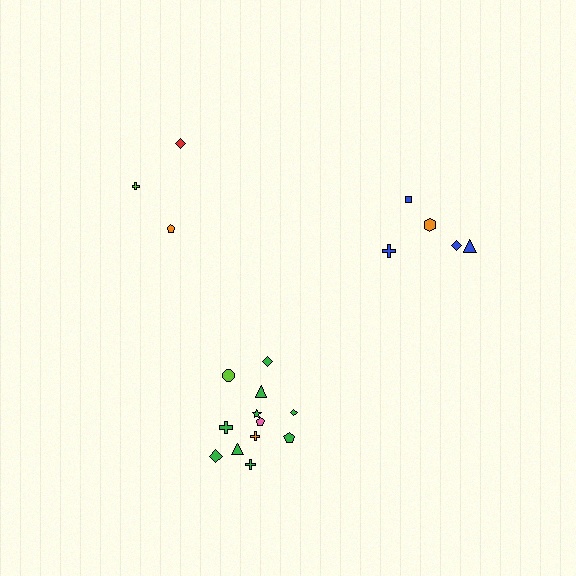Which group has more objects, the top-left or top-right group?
The top-right group.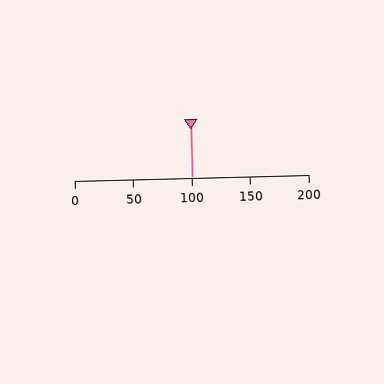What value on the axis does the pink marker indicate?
The marker indicates approximately 100.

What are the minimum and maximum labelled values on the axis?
The axis runs from 0 to 200.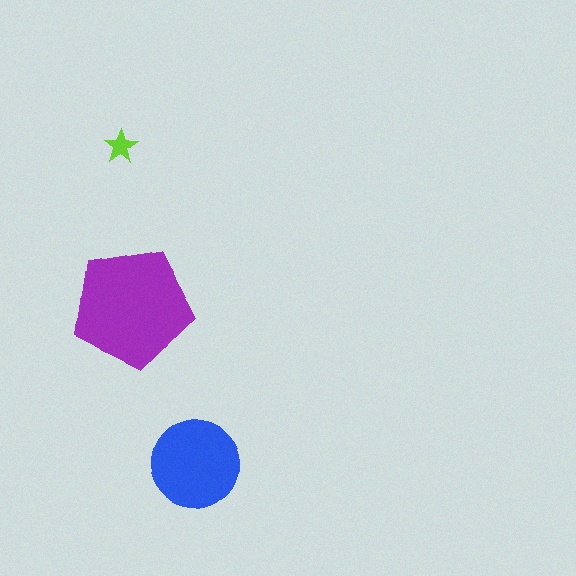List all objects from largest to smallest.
The purple pentagon, the blue circle, the lime star.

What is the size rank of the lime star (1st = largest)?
3rd.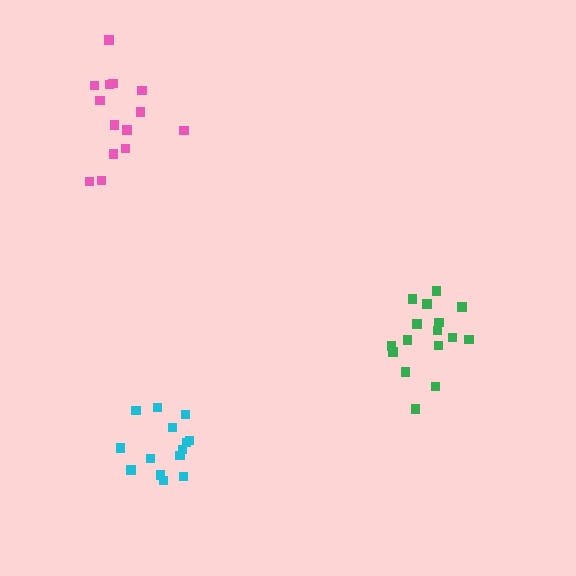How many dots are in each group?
Group 1: 14 dots, Group 2: 17 dots, Group 3: 14 dots (45 total).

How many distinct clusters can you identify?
There are 3 distinct clusters.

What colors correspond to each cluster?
The clusters are colored: pink, green, cyan.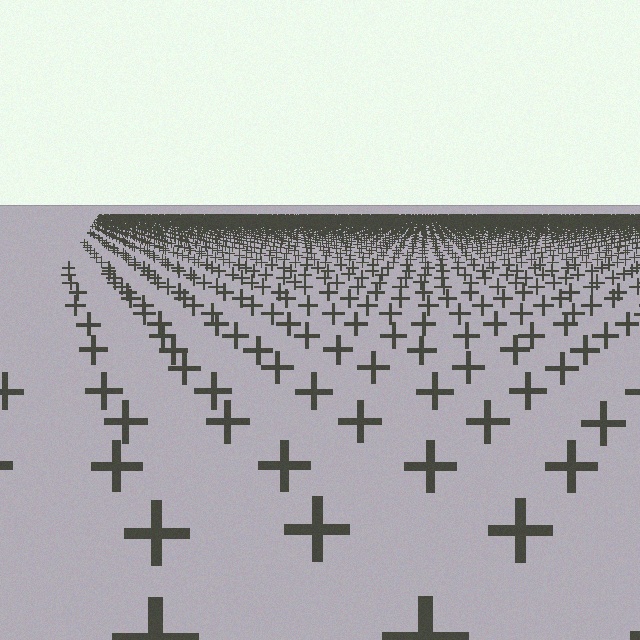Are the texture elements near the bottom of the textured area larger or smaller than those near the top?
Larger. Near the bottom, elements are closer to the viewer and appear at a bigger on-screen size.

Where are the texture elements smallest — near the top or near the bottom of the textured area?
Near the top.